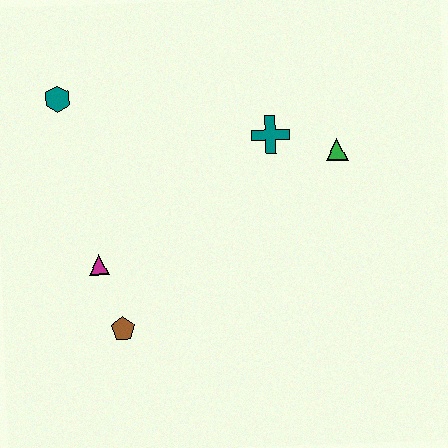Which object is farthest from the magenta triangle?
The green triangle is farthest from the magenta triangle.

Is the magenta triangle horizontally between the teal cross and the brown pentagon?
No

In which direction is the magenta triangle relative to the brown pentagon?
The magenta triangle is above the brown pentagon.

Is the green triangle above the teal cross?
No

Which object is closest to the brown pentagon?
The magenta triangle is closest to the brown pentagon.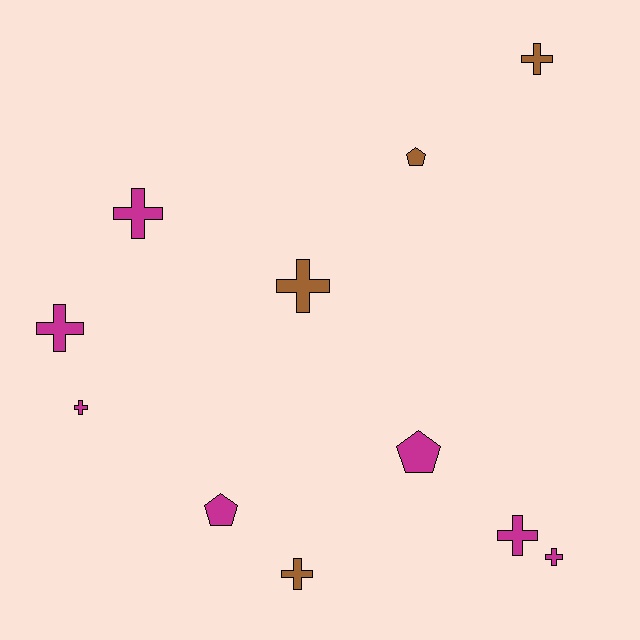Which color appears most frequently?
Magenta, with 7 objects.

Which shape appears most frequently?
Cross, with 8 objects.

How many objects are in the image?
There are 11 objects.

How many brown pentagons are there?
There is 1 brown pentagon.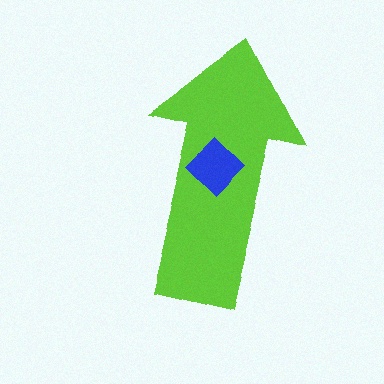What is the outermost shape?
The lime arrow.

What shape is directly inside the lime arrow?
The blue diamond.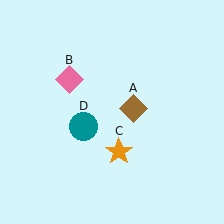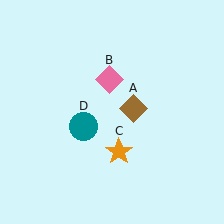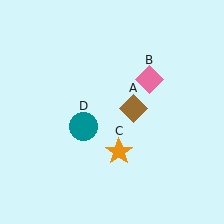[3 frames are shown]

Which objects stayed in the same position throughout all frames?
Brown diamond (object A) and orange star (object C) and teal circle (object D) remained stationary.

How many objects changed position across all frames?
1 object changed position: pink diamond (object B).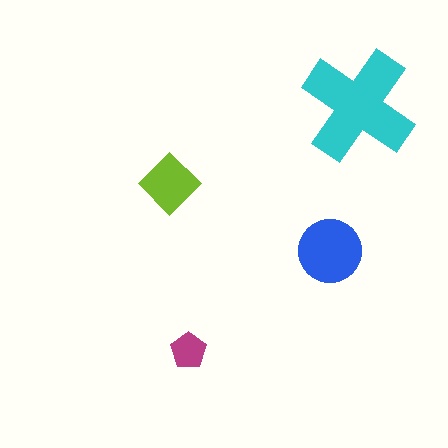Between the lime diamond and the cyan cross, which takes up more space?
The cyan cross.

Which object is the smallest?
The magenta pentagon.